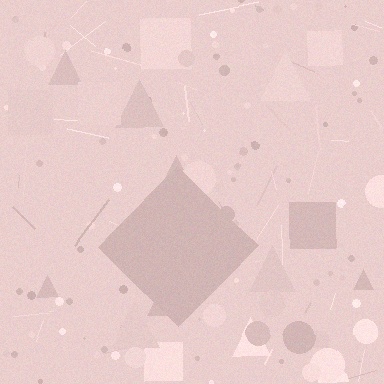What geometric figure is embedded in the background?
A diamond is embedded in the background.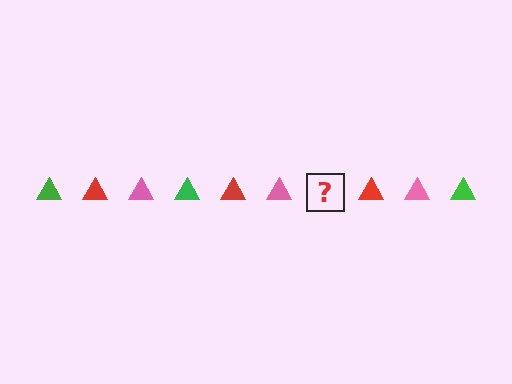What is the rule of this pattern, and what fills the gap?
The rule is that the pattern cycles through green, red, pink triangles. The gap should be filled with a green triangle.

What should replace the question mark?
The question mark should be replaced with a green triangle.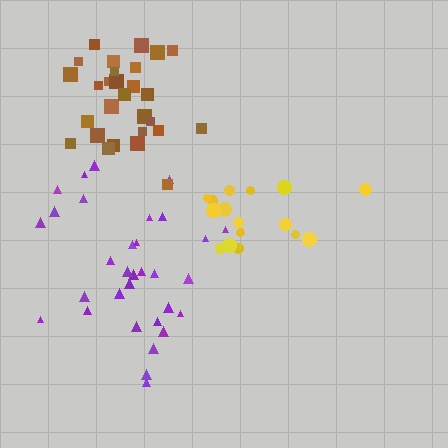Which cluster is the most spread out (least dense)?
Purple.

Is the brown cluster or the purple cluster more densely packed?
Brown.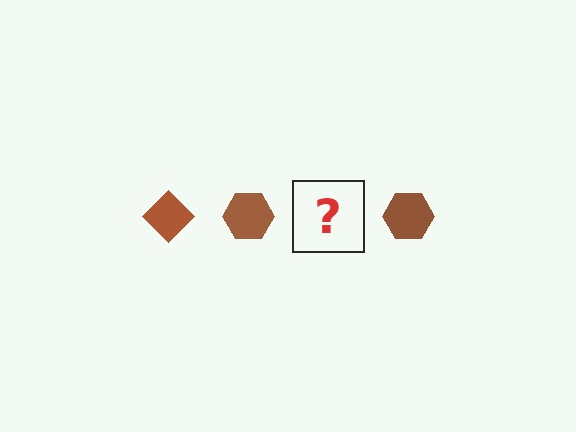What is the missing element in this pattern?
The missing element is a brown diamond.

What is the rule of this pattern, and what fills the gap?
The rule is that the pattern cycles through diamond, hexagon shapes in brown. The gap should be filled with a brown diamond.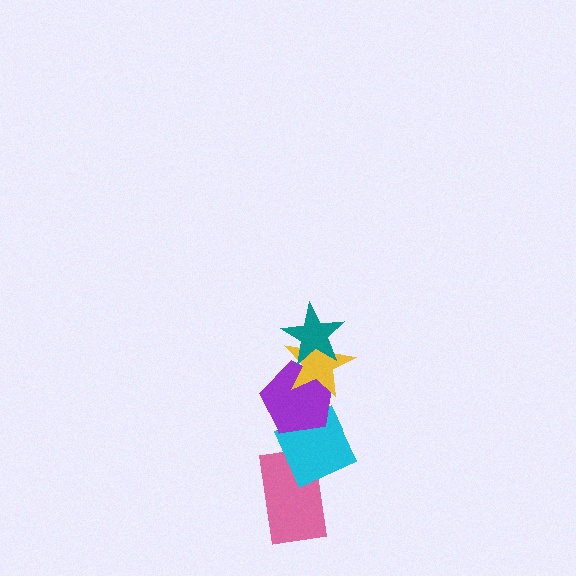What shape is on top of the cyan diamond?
The purple pentagon is on top of the cyan diamond.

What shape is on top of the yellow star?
The teal star is on top of the yellow star.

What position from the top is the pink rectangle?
The pink rectangle is 5th from the top.